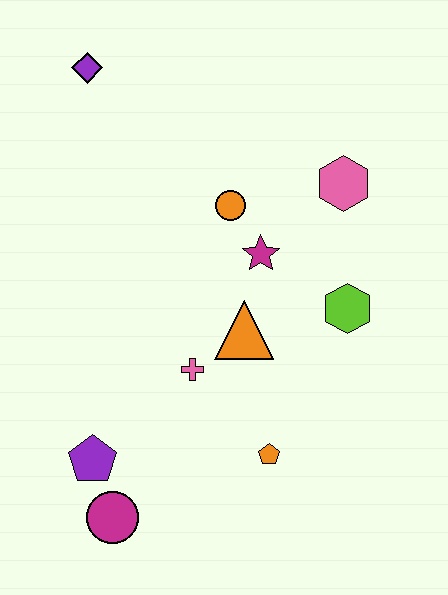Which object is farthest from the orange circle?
The magenta circle is farthest from the orange circle.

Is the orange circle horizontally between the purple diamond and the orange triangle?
Yes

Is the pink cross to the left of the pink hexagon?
Yes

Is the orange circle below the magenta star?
No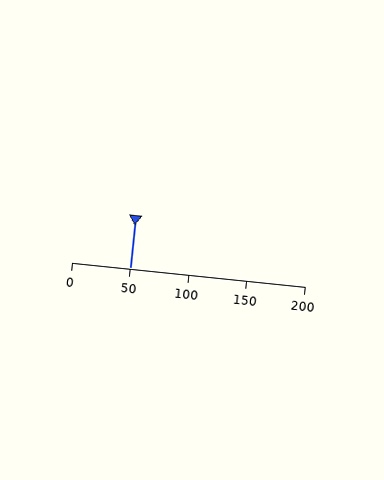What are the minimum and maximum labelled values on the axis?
The axis runs from 0 to 200.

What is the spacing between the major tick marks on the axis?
The major ticks are spaced 50 apart.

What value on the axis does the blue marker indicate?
The marker indicates approximately 50.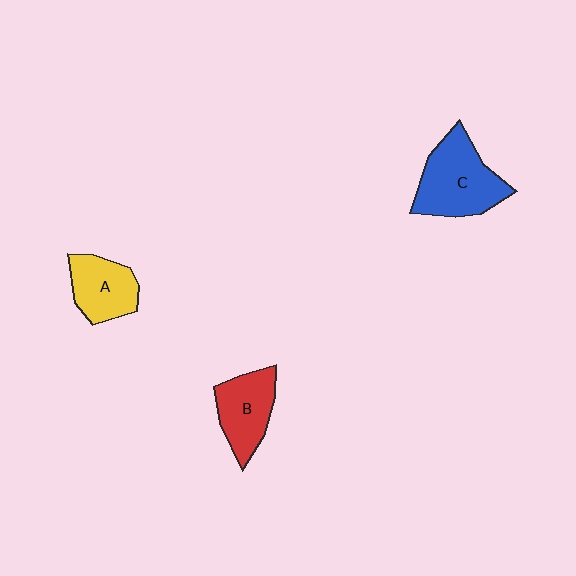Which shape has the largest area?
Shape C (blue).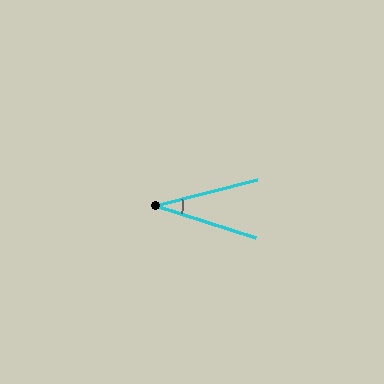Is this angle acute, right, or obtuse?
It is acute.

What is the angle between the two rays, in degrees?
Approximately 32 degrees.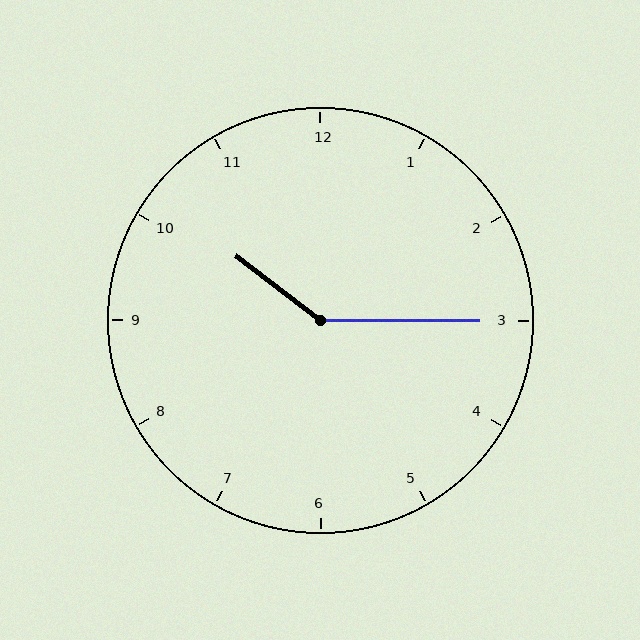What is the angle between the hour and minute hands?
Approximately 142 degrees.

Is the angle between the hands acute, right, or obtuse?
It is obtuse.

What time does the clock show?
10:15.